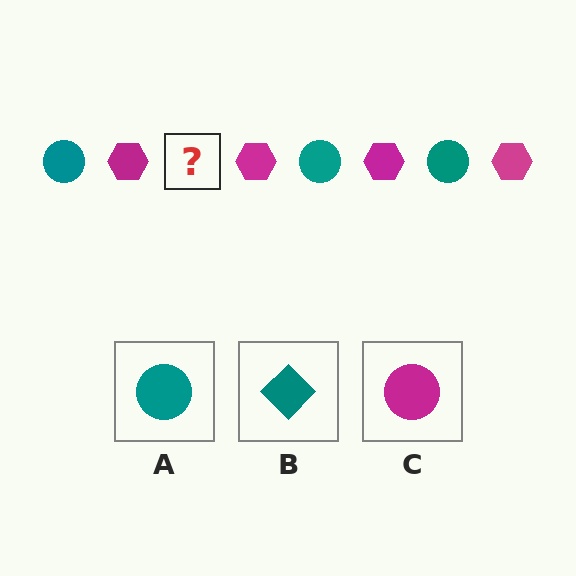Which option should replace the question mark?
Option A.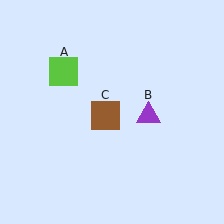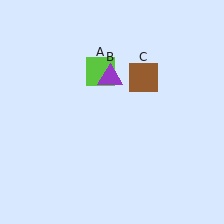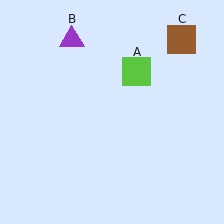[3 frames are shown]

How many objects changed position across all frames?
3 objects changed position: lime square (object A), purple triangle (object B), brown square (object C).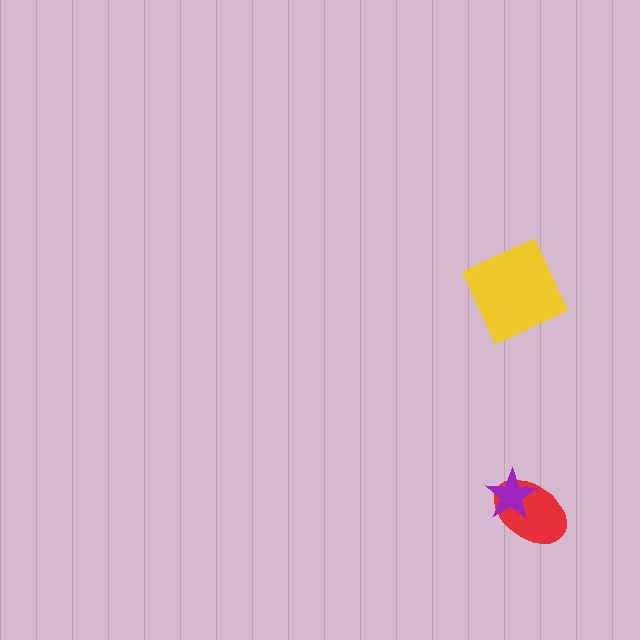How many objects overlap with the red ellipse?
1 object overlaps with the red ellipse.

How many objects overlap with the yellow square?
0 objects overlap with the yellow square.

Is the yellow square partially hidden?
No, no other shape covers it.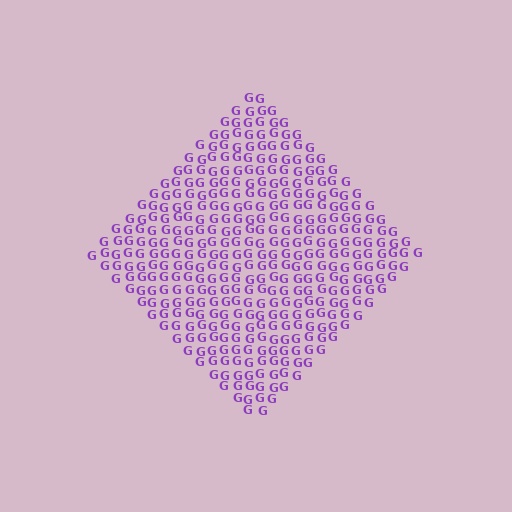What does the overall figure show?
The overall figure shows a diamond.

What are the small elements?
The small elements are letter G's.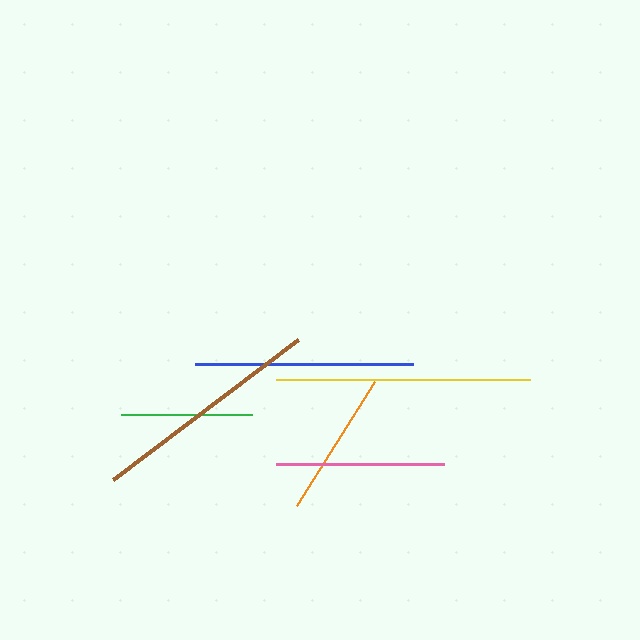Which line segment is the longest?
The yellow line is the longest at approximately 254 pixels.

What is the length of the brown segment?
The brown segment is approximately 232 pixels long.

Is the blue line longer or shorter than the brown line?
The brown line is longer than the blue line.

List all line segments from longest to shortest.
From longest to shortest: yellow, brown, blue, pink, orange, green.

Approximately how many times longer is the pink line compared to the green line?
The pink line is approximately 1.3 times the length of the green line.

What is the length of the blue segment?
The blue segment is approximately 218 pixels long.